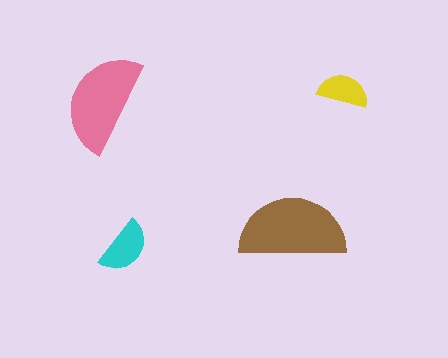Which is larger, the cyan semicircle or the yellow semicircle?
The cyan one.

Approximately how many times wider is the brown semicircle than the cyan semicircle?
About 2 times wider.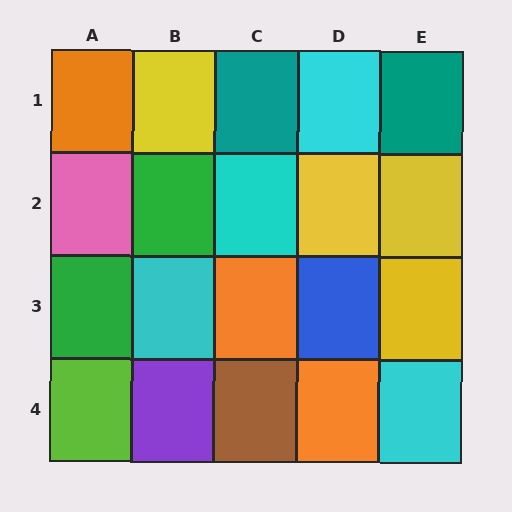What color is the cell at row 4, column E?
Cyan.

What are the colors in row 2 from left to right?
Pink, green, cyan, yellow, yellow.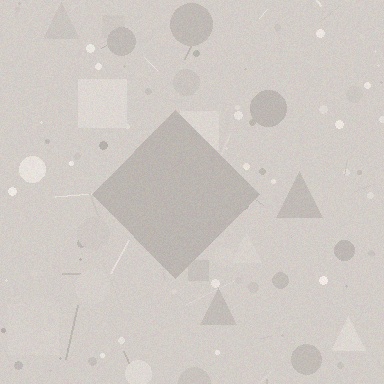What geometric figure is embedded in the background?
A diamond is embedded in the background.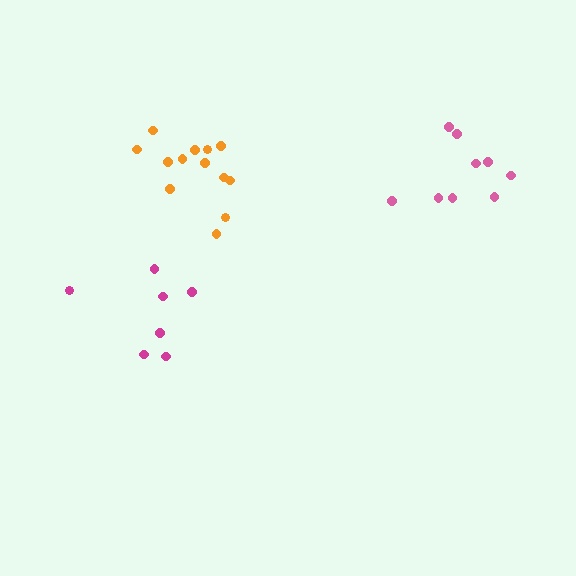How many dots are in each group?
Group 1: 7 dots, Group 2: 9 dots, Group 3: 13 dots (29 total).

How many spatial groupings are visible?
There are 3 spatial groupings.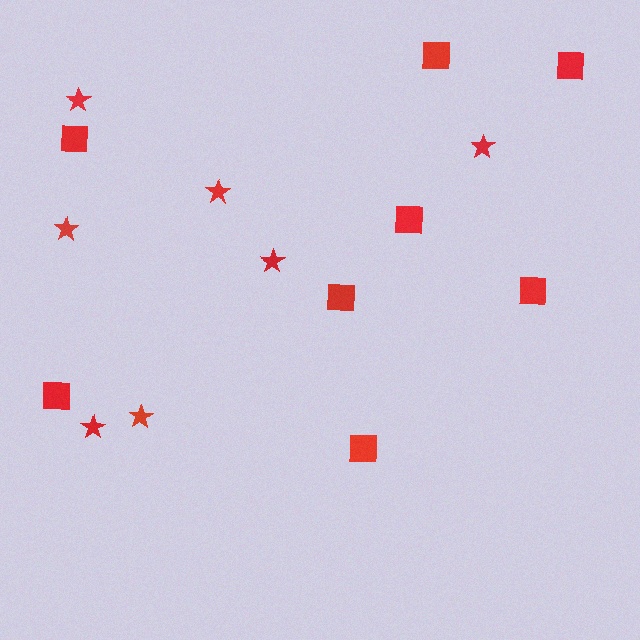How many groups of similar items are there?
There are 2 groups: one group of stars (7) and one group of squares (8).